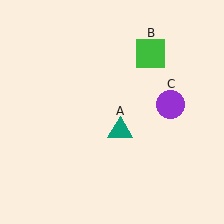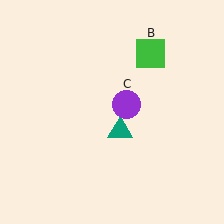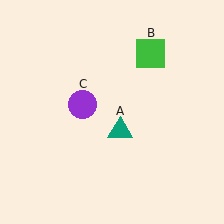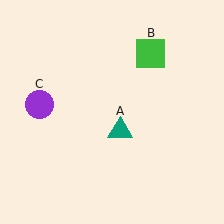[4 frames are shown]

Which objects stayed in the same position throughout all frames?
Teal triangle (object A) and green square (object B) remained stationary.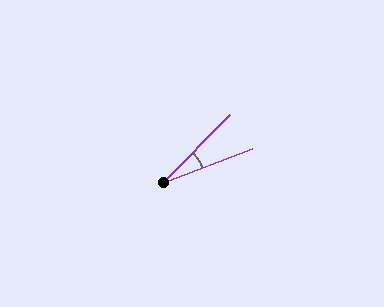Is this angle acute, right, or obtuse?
It is acute.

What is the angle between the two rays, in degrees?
Approximately 24 degrees.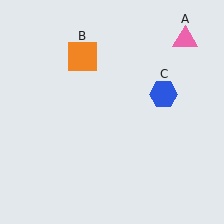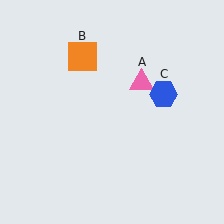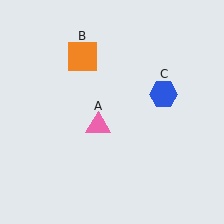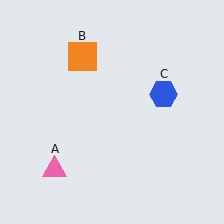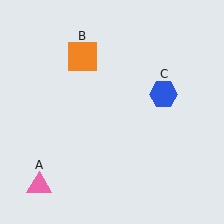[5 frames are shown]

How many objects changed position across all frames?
1 object changed position: pink triangle (object A).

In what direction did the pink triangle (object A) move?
The pink triangle (object A) moved down and to the left.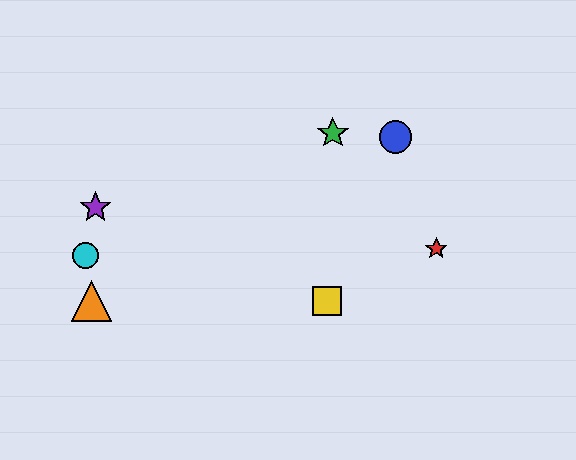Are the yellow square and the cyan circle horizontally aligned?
No, the yellow square is at y≈301 and the cyan circle is at y≈255.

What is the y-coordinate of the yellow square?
The yellow square is at y≈301.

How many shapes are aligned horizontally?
2 shapes (the yellow square, the orange triangle) are aligned horizontally.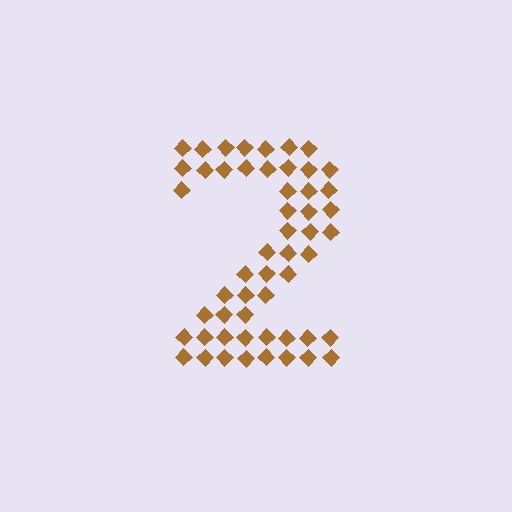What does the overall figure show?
The overall figure shows the digit 2.